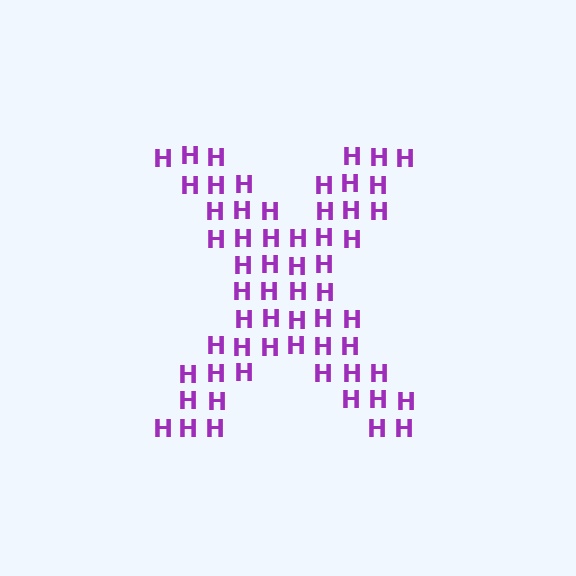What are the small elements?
The small elements are letter H's.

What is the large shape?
The large shape is the letter X.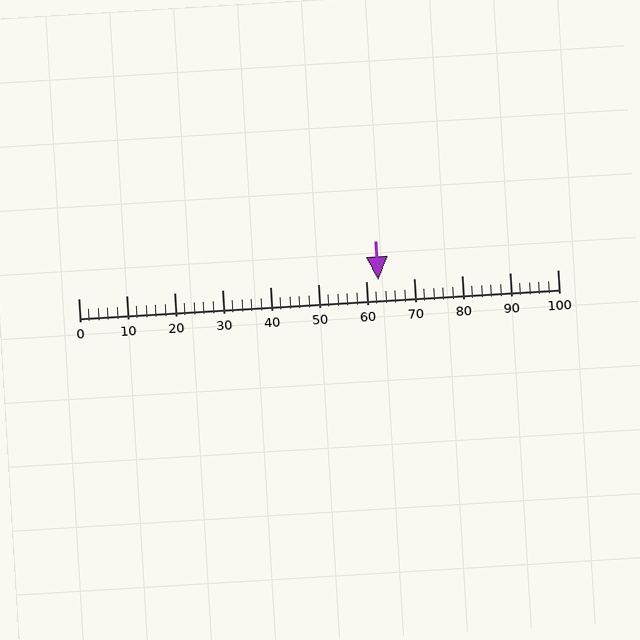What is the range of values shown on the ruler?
The ruler shows values from 0 to 100.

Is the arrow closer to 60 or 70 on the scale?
The arrow is closer to 60.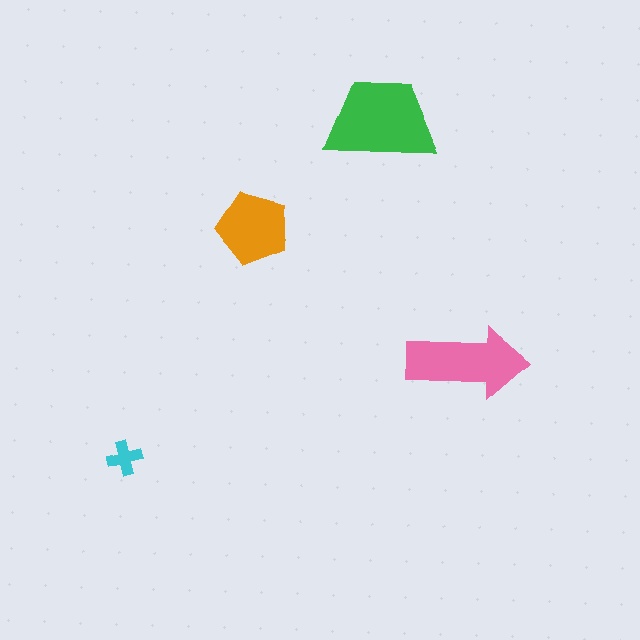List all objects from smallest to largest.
The cyan cross, the orange pentagon, the pink arrow, the green trapezoid.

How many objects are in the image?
There are 4 objects in the image.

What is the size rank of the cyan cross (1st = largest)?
4th.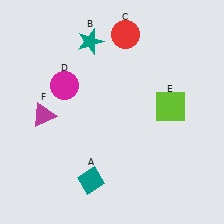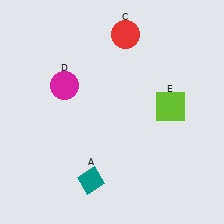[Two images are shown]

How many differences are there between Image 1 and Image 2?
There are 2 differences between the two images.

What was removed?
The teal star (B), the magenta triangle (F) were removed in Image 2.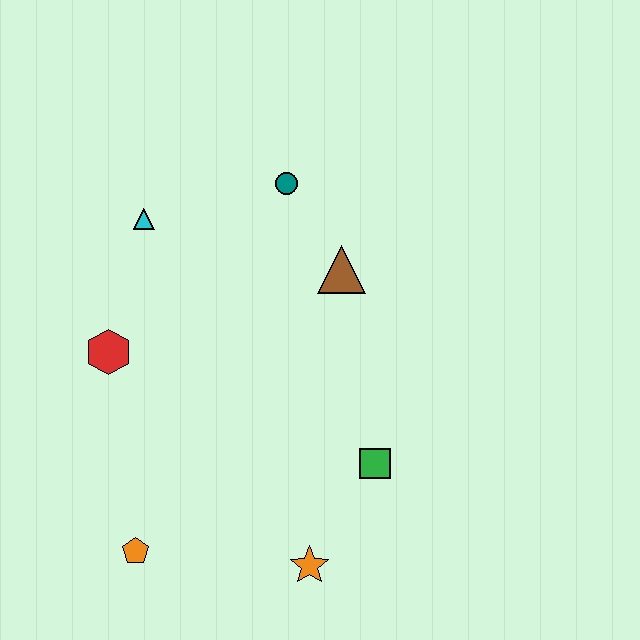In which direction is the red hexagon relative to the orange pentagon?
The red hexagon is above the orange pentagon.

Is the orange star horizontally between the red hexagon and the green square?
Yes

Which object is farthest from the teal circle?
The orange pentagon is farthest from the teal circle.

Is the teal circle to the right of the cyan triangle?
Yes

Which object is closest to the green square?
The orange star is closest to the green square.